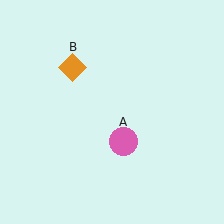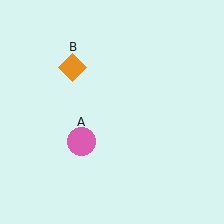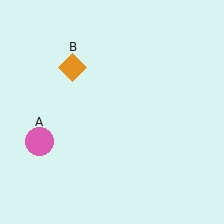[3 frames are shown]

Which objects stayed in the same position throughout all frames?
Orange diamond (object B) remained stationary.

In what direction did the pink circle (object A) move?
The pink circle (object A) moved left.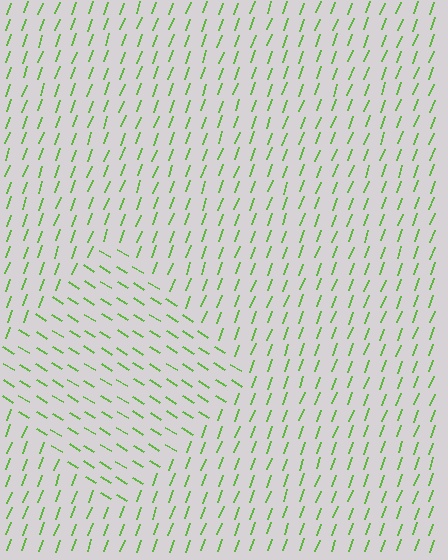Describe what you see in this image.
The image is filled with small lime line segments. A diamond region in the image has lines oriented differently from the surrounding lines, creating a visible texture boundary.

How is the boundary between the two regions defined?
The boundary is defined purely by a change in line orientation (approximately 78 degrees difference). All lines are the same color and thickness.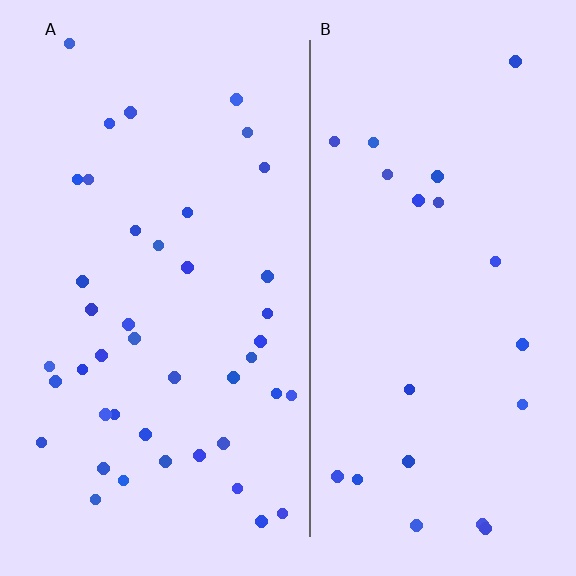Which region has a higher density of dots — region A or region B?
A (the left).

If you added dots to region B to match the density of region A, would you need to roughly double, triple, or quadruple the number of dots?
Approximately double.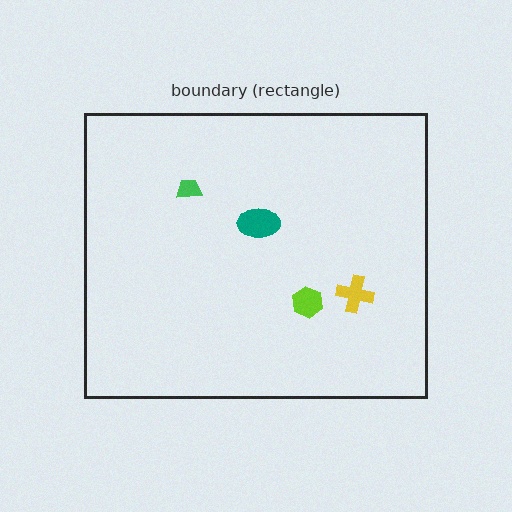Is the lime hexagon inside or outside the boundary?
Inside.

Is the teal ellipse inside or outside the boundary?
Inside.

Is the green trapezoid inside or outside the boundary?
Inside.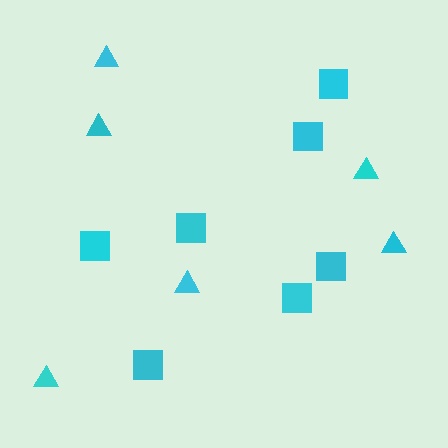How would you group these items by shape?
There are 2 groups: one group of squares (7) and one group of triangles (6).